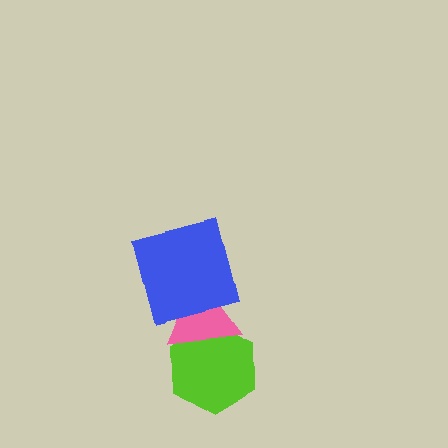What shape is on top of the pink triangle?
The blue square is on top of the pink triangle.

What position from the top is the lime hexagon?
The lime hexagon is 3rd from the top.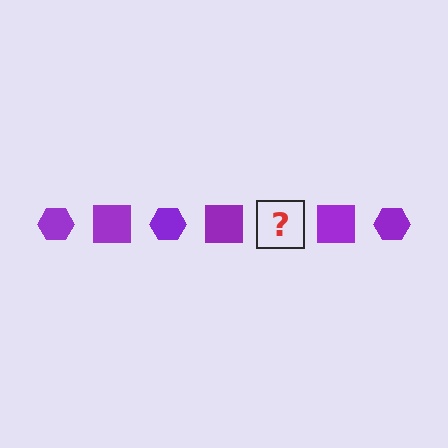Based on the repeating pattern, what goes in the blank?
The blank should be a purple hexagon.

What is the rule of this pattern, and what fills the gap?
The rule is that the pattern cycles through hexagon, square shapes in purple. The gap should be filled with a purple hexagon.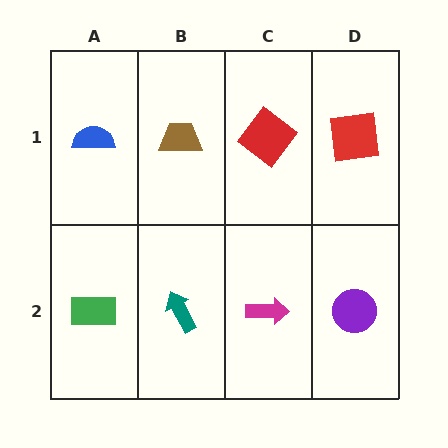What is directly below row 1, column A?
A green rectangle.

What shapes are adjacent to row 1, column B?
A teal arrow (row 2, column B), a blue semicircle (row 1, column A), a red diamond (row 1, column C).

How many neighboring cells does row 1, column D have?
2.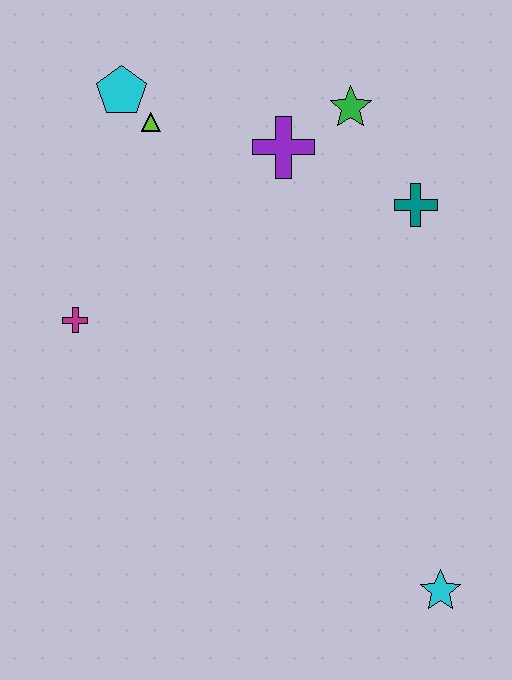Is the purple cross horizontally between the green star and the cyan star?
No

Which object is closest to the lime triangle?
The cyan pentagon is closest to the lime triangle.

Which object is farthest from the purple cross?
The cyan star is farthest from the purple cross.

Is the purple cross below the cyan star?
No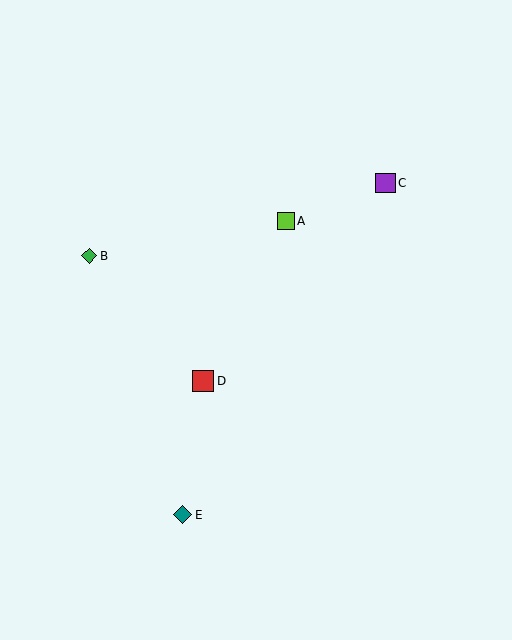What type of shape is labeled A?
Shape A is a lime square.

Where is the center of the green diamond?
The center of the green diamond is at (89, 256).